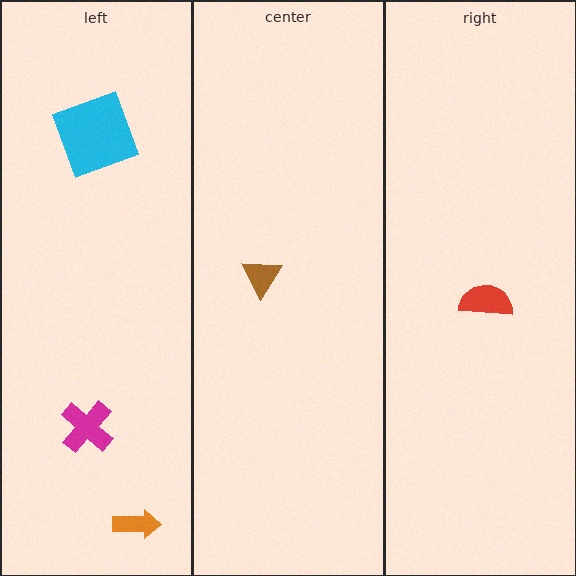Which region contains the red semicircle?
The right region.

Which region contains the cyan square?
The left region.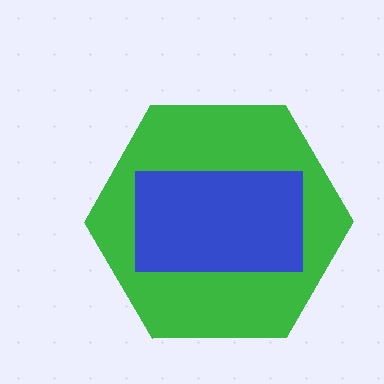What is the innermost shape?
The blue rectangle.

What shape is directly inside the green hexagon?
The blue rectangle.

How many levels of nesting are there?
2.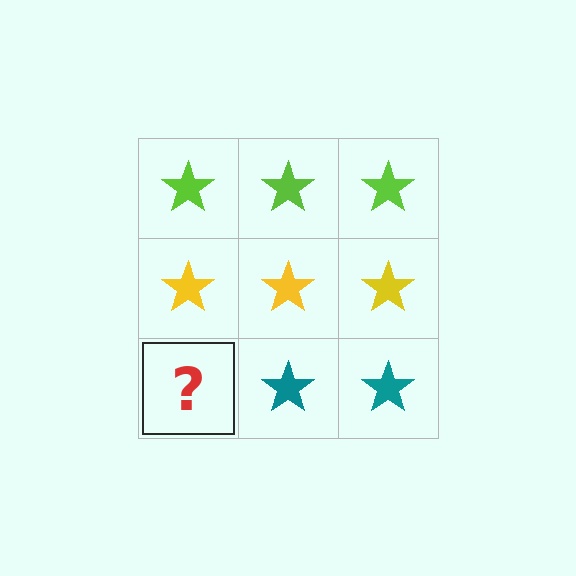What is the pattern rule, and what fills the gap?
The rule is that each row has a consistent color. The gap should be filled with a teal star.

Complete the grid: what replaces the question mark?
The question mark should be replaced with a teal star.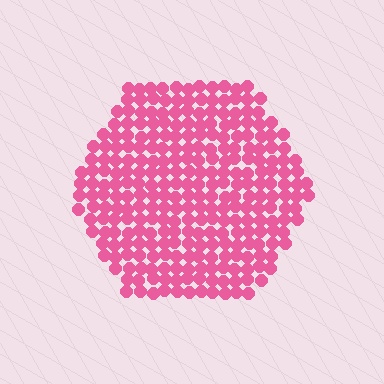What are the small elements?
The small elements are circles.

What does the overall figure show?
The overall figure shows a hexagon.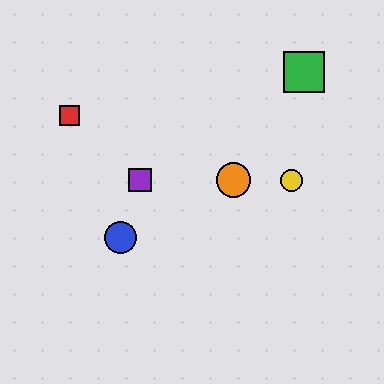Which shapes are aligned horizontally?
The yellow circle, the purple square, the orange circle are aligned horizontally.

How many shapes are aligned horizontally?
3 shapes (the yellow circle, the purple square, the orange circle) are aligned horizontally.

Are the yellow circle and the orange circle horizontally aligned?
Yes, both are at y≈180.